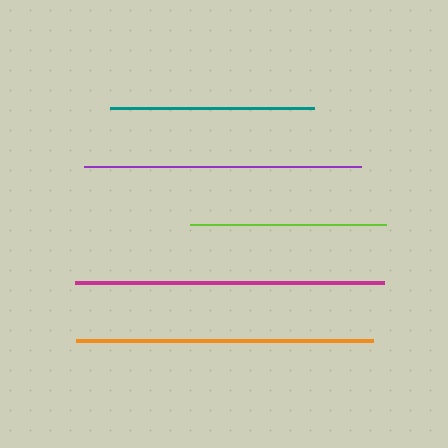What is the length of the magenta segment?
The magenta segment is approximately 310 pixels long.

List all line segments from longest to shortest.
From longest to shortest: magenta, orange, purple, teal, lime.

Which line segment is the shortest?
The lime line is the shortest at approximately 196 pixels.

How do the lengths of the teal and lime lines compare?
The teal and lime lines are approximately the same length.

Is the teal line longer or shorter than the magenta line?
The magenta line is longer than the teal line.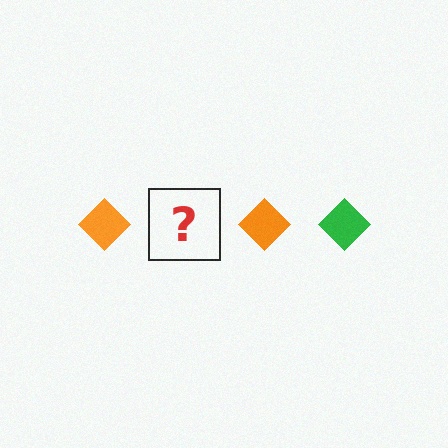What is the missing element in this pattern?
The missing element is a green diamond.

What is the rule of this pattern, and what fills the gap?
The rule is that the pattern cycles through orange, green diamonds. The gap should be filled with a green diamond.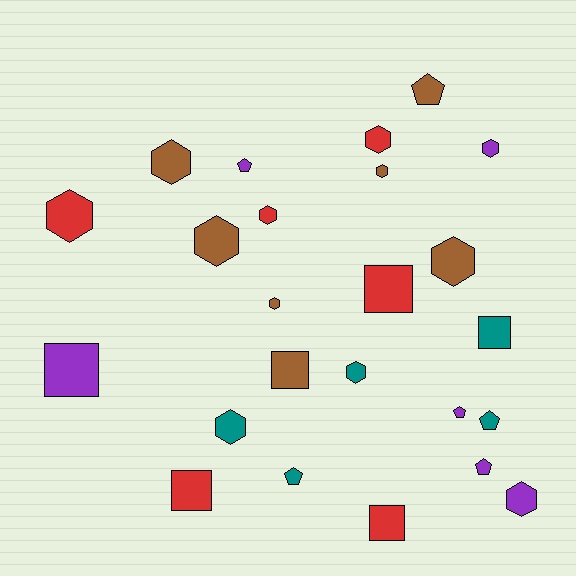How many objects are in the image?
There are 24 objects.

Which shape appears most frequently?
Hexagon, with 12 objects.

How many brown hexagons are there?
There are 5 brown hexagons.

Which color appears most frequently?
Brown, with 7 objects.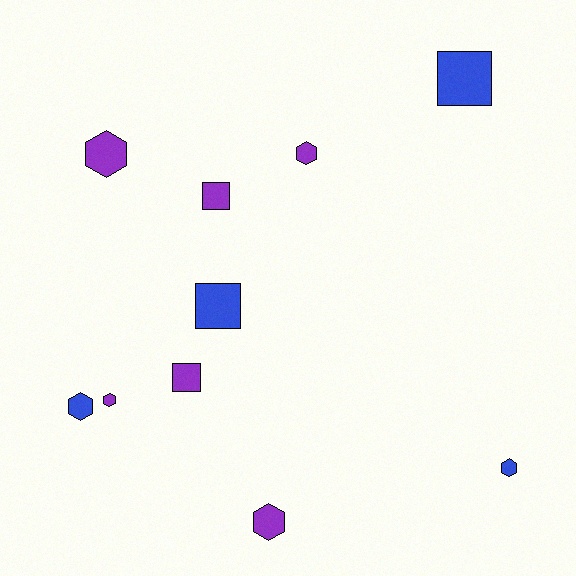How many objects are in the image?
There are 10 objects.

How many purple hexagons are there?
There are 4 purple hexagons.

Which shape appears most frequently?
Hexagon, with 6 objects.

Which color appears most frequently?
Purple, with 6 objects.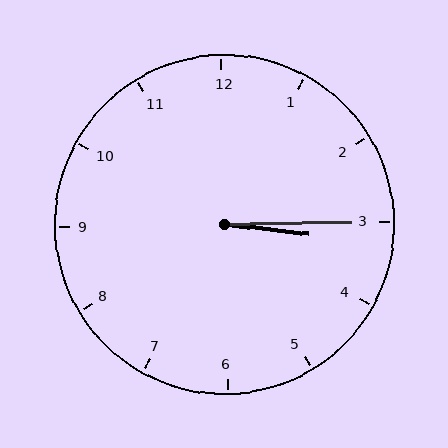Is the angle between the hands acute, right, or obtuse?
It is acute.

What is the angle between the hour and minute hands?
Approximately 8 degrees.